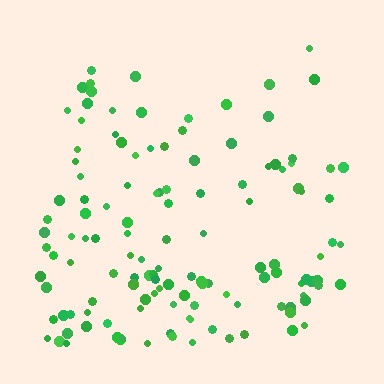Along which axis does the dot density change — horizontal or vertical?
Vertical.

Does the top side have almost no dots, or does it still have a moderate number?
Still a moderate number, just noticeably fewer than the bottom.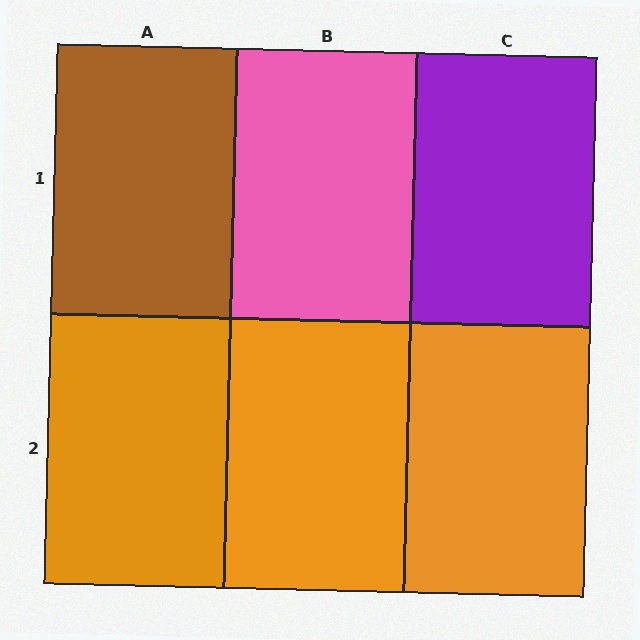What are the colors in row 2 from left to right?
Orange, orange, orange.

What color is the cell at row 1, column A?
Brown.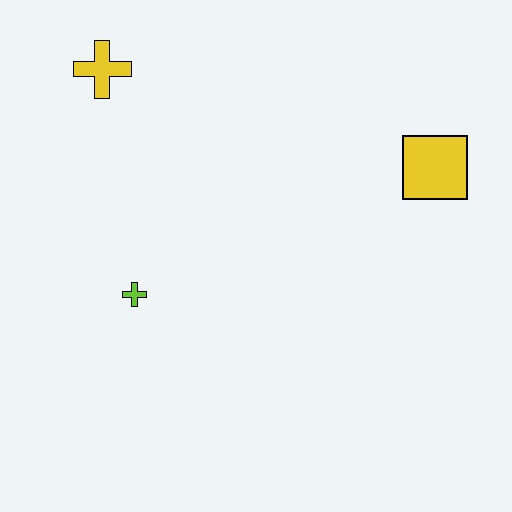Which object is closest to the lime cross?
The yellow cross is closest to the lime cross.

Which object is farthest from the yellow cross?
The yellow square is farthest from the yellow cross.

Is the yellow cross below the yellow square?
No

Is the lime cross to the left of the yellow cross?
No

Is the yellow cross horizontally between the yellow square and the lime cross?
No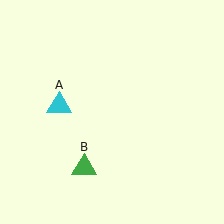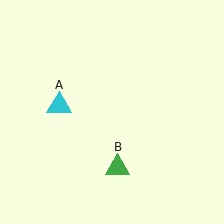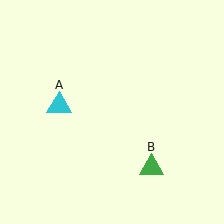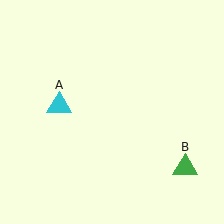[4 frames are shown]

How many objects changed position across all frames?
1 object changed position: green triangle (object B).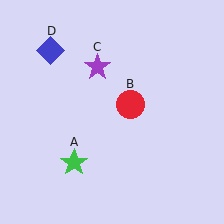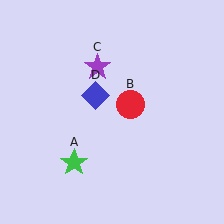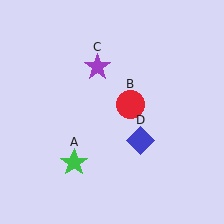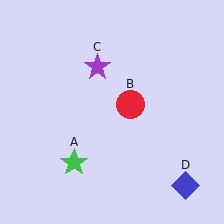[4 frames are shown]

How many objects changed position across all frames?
1 object changed position: blue diamond (object D).